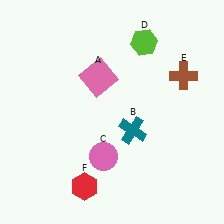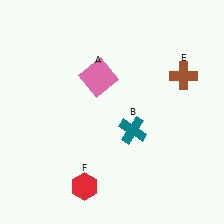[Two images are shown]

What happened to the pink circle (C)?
The pink circle (C) was removed in Image 2. It was in the bottom-left area of Image 1.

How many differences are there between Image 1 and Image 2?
There are 2 differences between the two images.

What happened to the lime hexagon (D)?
The lime hexagon (D) was removed in Image 2. It was in the top-right area of Image 1.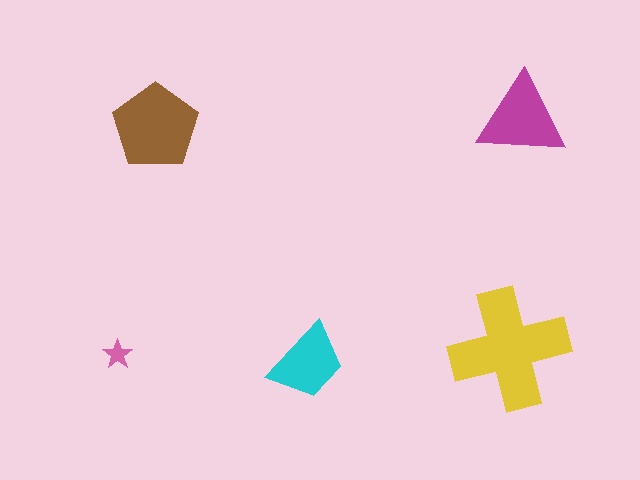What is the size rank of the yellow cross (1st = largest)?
1st.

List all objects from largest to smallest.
The yellow cross, the brown pentagon, the magenta triangle, the cyan trapezoid, the pink star.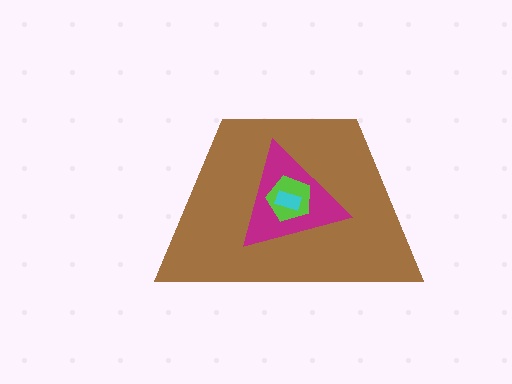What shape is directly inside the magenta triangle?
The lime pentagon.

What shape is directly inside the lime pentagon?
The cyan rectangle.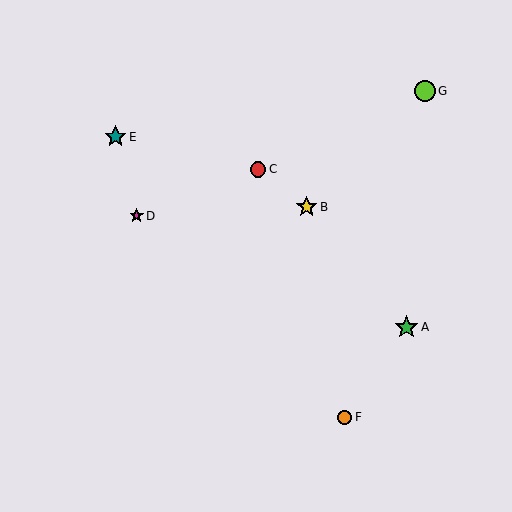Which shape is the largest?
The green star (labeled A) is the largest.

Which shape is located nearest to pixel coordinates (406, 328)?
The green star (labeled A) at (406, 327) is nearest to that location.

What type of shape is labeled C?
Shape C is a red circle.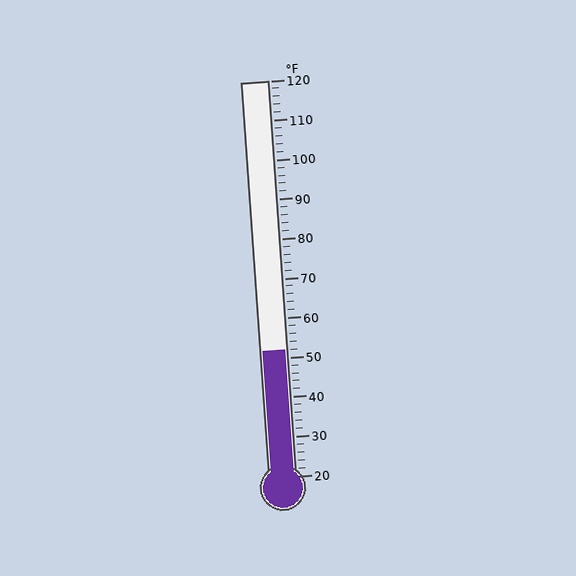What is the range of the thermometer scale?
The thermometer scale ranges from 20°F to 120°F.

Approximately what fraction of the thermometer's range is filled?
The thermometer is filled to approximately 30% of its range.